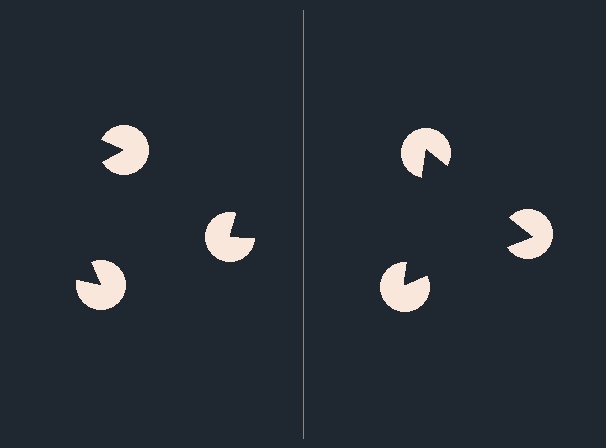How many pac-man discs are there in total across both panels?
6 — 3 on each side.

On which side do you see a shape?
An illusory triangle appears on the right side. On the left side the wedge cuts are rotated, so no coherent shape forms.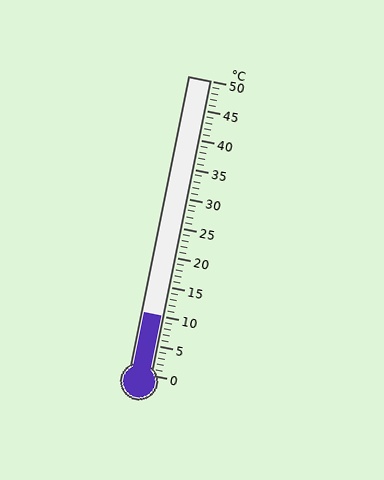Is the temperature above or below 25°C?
The temperature is below 25°C.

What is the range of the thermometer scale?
The thermometer scale ranges from 0°C to 50°C.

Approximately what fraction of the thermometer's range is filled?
The thermometer is filled to approximately 20% of its range.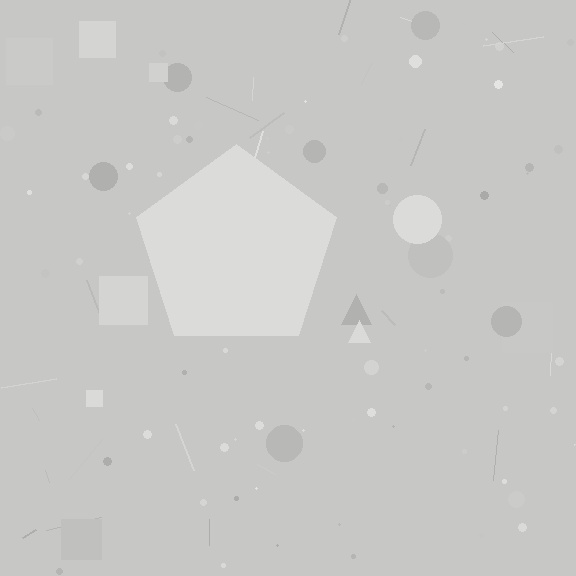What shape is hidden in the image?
A pentagon is hidden in the image.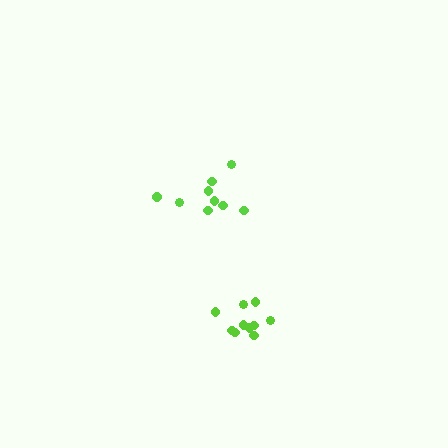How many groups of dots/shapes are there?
There are 2 groups.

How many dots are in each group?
Group 1: 10 dots, Group 2: 9 dots (19 total).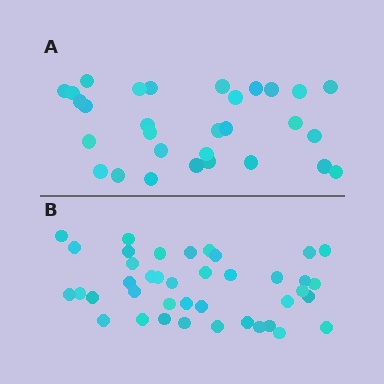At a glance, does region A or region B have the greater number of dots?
Region B (the bottom region) has more dots.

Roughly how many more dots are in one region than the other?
Region B has roughly 10 or so more dots than region A.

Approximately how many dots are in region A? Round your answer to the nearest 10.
About 30 dots.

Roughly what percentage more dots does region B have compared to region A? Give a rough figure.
About 35% more.